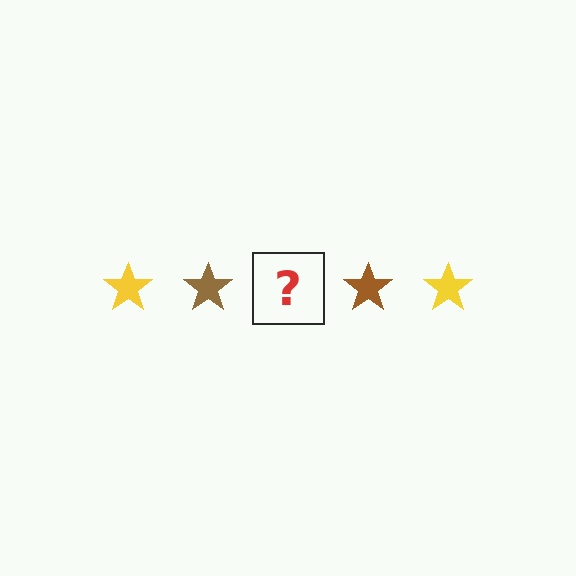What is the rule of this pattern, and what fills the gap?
The rule is that the pattern cycles through yellow, brown stars. The gap should be filled with a yellow star.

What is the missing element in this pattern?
The missing element is a yellow star.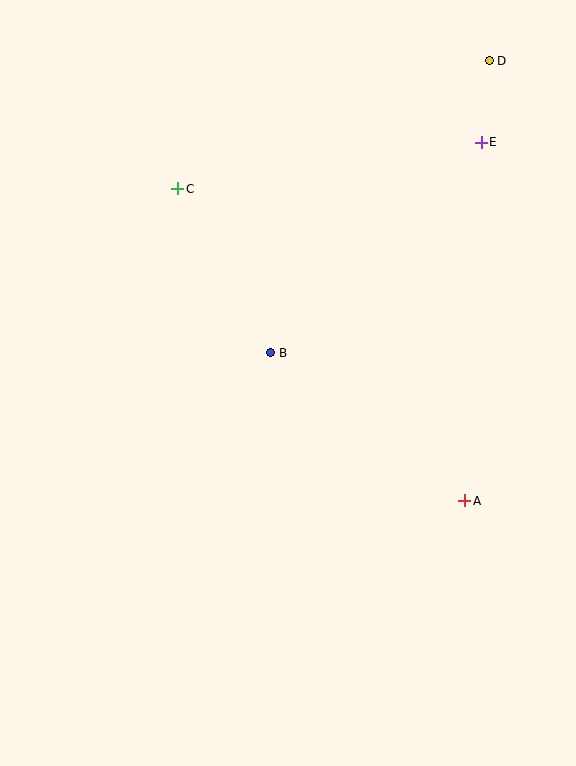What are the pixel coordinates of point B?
Point B is at (271, 353).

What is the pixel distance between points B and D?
The distance between B and D is 365 pixels.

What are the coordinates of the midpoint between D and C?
The midpoint between D and C is at (333, 125).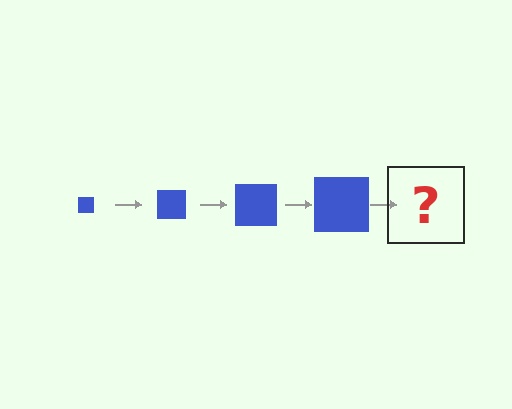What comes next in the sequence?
The next element should be a blue square, larger than the previous one.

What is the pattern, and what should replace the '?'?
The pattern is that the square gets progressively larger each step. The '?' should be a blue square, larger than the previous one.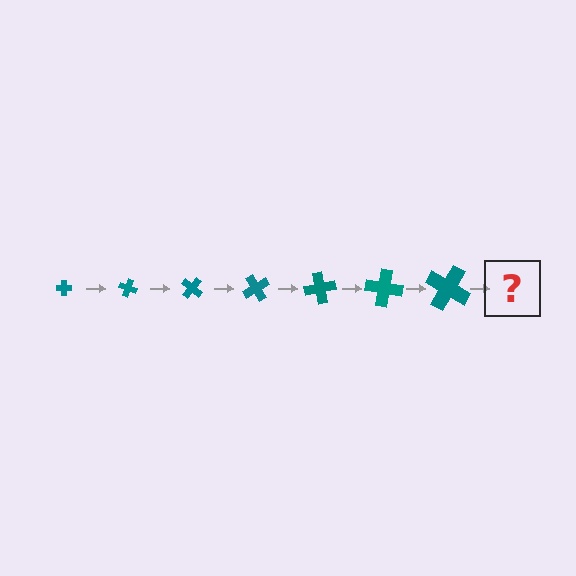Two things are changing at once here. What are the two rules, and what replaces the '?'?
The two rules are that the cross grows larger each step and it rotates 20 degrees each step. The '?' should be a cross, larger than the previous one and rotated 140 degrees from the start.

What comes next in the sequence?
The next element should be a cross, larger than the previous one and rotated 140 degrees from the start.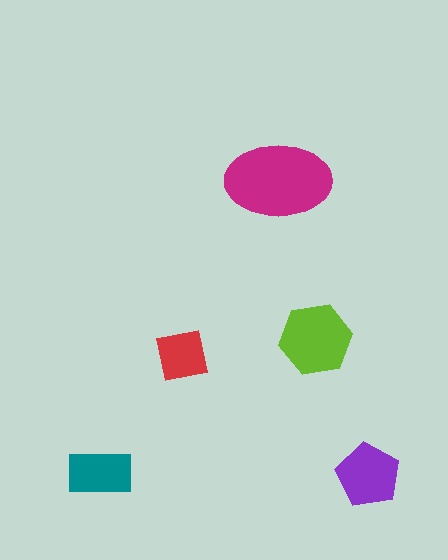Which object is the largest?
The magenta ellipse.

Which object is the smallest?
The red square.